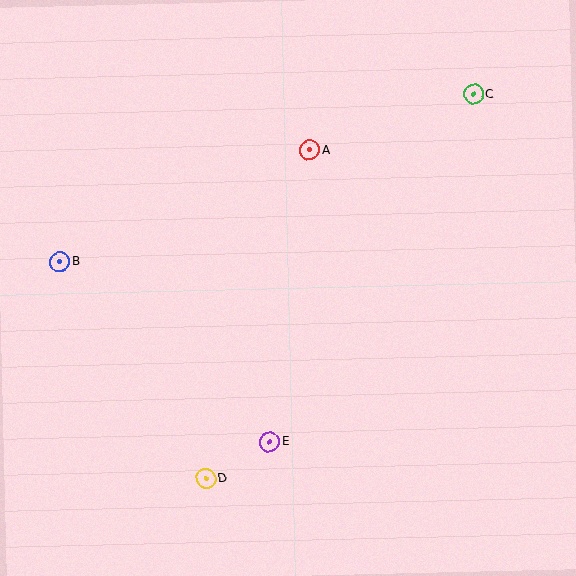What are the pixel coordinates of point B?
Point B is at (60, 262).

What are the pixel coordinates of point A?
Point A is at (309, 150).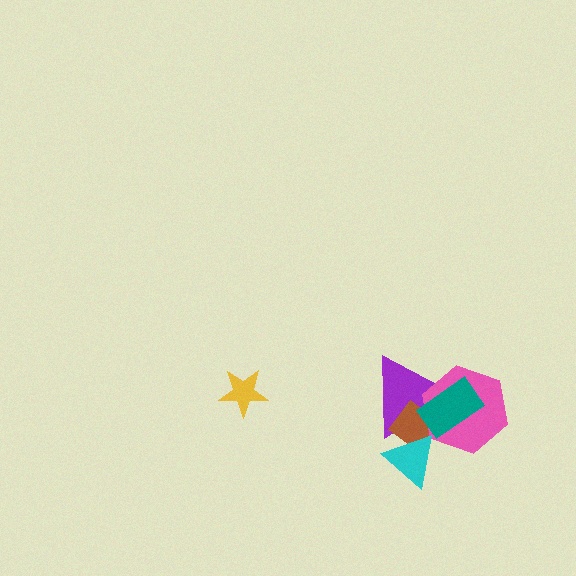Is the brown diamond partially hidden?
Yes, it is partially covered by another shape.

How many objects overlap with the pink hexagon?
3 objects overlap with the pink hexagon.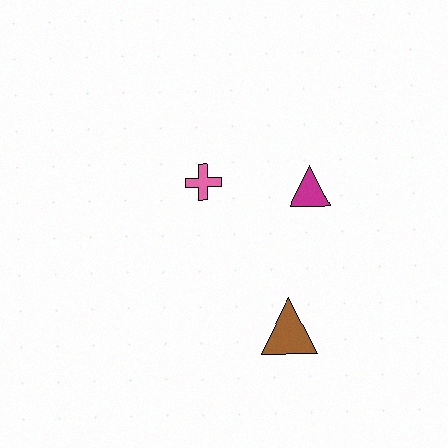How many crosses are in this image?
There is 1 cross.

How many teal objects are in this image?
There are no teal objects.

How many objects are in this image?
There are 3 objects.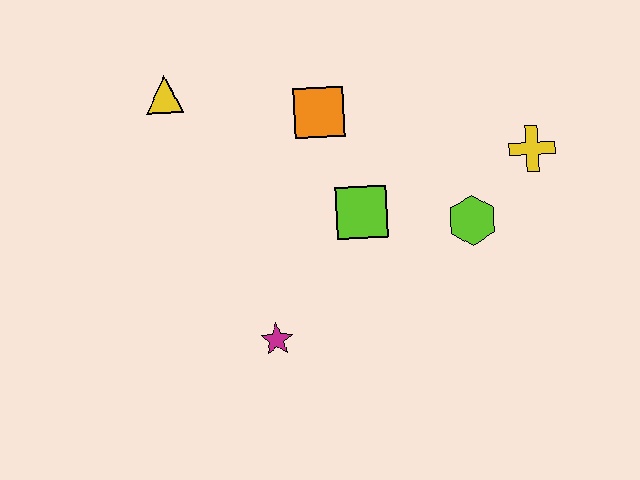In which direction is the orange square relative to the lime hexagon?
The orange square is to the left of the lime hexagon.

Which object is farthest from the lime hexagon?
The yellow triangle is farthest from the lime hexagon.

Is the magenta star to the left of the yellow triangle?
No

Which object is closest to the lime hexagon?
The yellow cross is closest to the lime hexagon.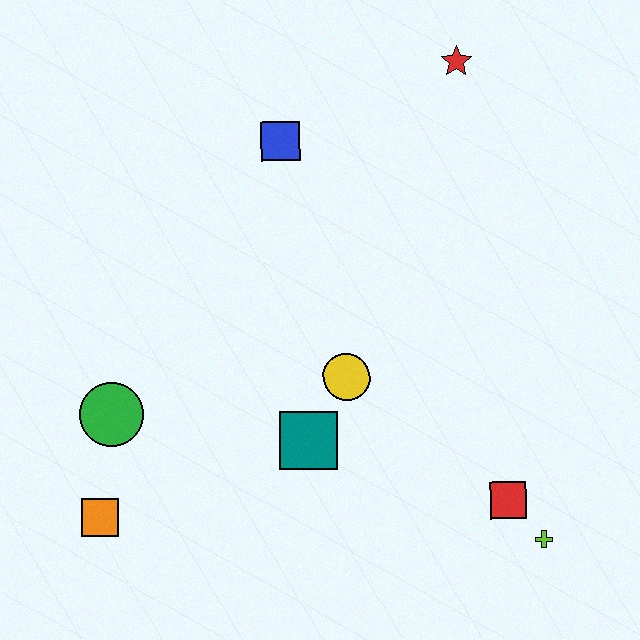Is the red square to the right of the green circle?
Yes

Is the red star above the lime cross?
Yes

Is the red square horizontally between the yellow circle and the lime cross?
Yes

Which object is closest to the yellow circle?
The teal square is closest to the yellow circle.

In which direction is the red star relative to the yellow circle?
The red star is above the yellow circle.